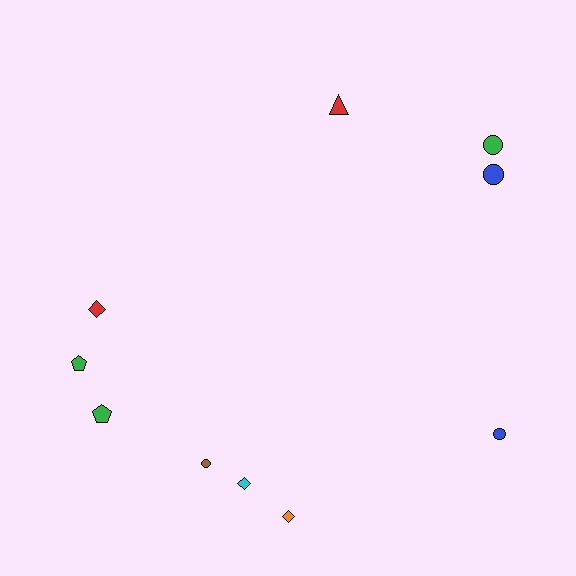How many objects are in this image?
There are 10 objects.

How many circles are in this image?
There are 4 circles.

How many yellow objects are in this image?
There are no yellow objects.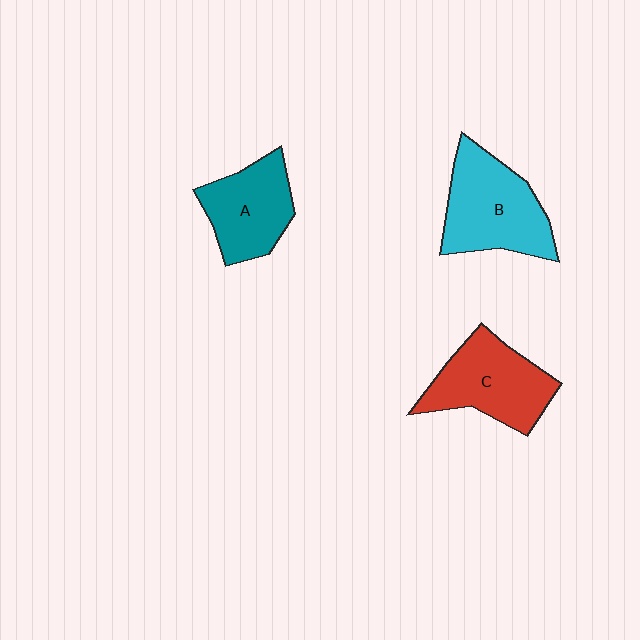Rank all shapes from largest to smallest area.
From largest to smallest: B (cyan), C (red), A (teal).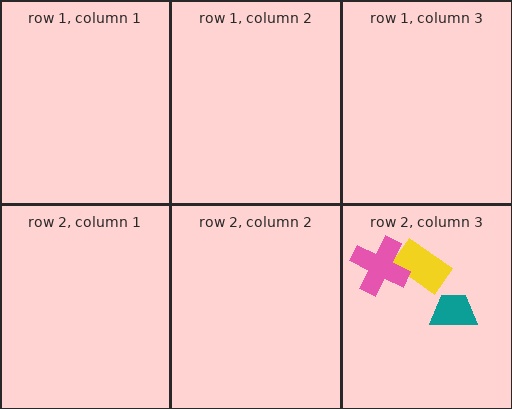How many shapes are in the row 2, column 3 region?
3.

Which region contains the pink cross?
The row 2, column 3 region.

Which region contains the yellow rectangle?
The row 2, column 3 region.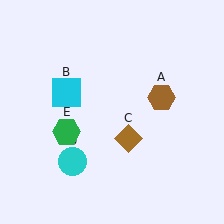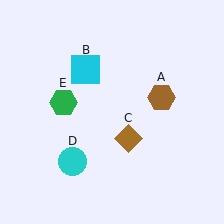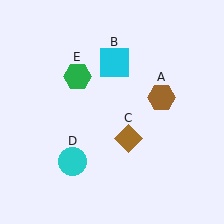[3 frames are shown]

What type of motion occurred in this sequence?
The cyan square (object B), green hexagon (object E) rotated clockwise around the center of the scene.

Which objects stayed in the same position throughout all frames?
Brown hexagon (object A) and brown diamond (object C) and cyan circle (object D) remained stationary.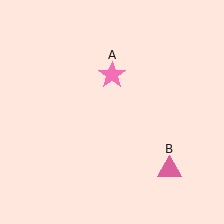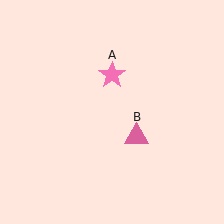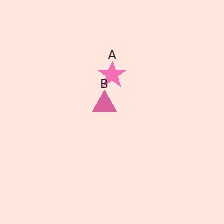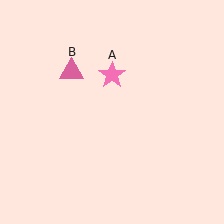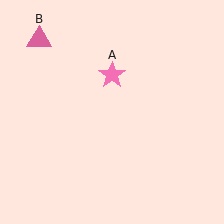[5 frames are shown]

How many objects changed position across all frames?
1 object changed position: pink triangle (object B).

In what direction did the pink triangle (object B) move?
The pink triangle (object B) moved up and to the left.